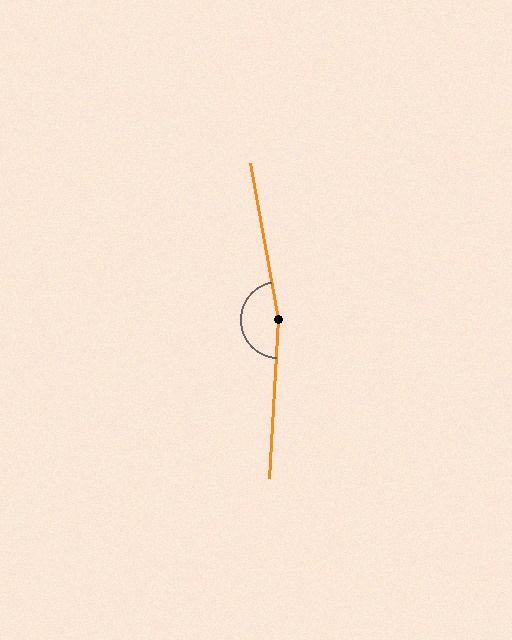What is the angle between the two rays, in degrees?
Approximately 166 degrees.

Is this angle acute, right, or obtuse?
It is obtuse.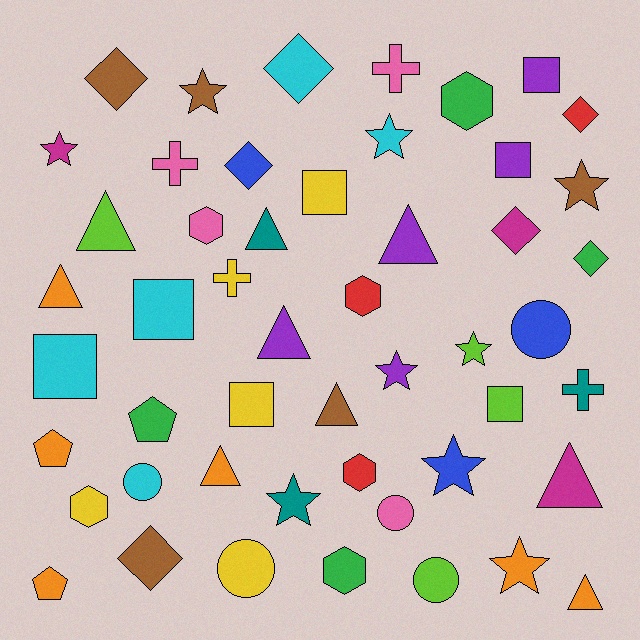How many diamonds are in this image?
There are 7 diamonds.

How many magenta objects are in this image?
There are 3 magenta objects.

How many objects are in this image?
There are 50 objects.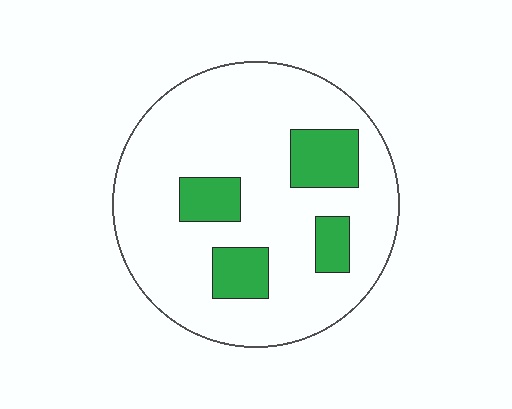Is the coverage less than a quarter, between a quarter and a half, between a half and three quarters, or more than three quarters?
Less than a quarter.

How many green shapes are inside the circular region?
4.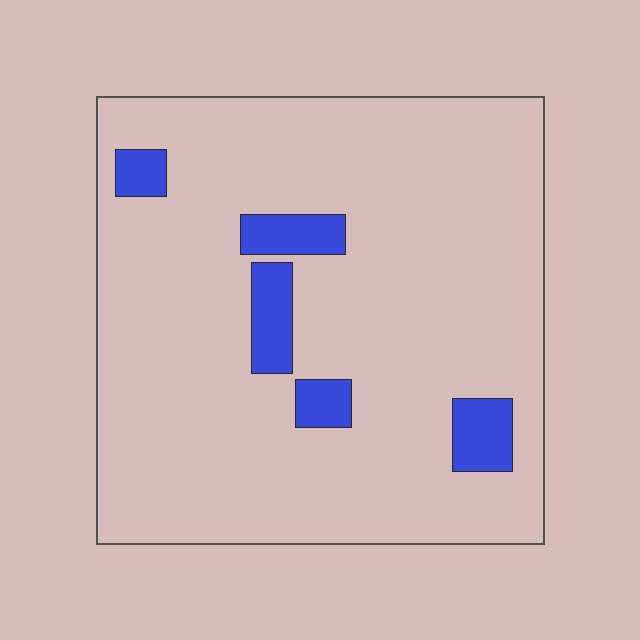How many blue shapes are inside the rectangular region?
5.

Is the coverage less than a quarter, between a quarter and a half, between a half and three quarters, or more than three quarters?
Less than a quarter.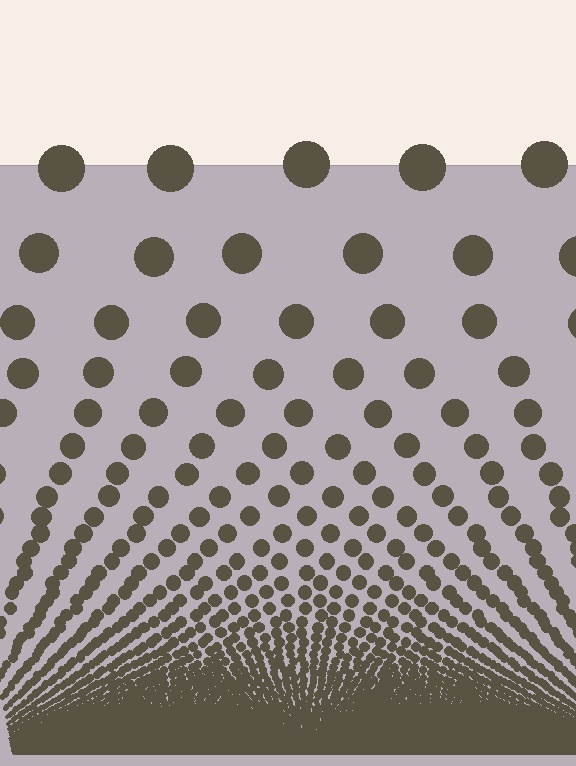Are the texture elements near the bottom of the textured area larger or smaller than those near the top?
Smaller. The gradient is inverted — elements near the bottom are smaller and denser.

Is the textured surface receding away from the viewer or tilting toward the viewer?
The surface appears to tilt toward the viewer. Texture elements get larger and sparser toward the top.